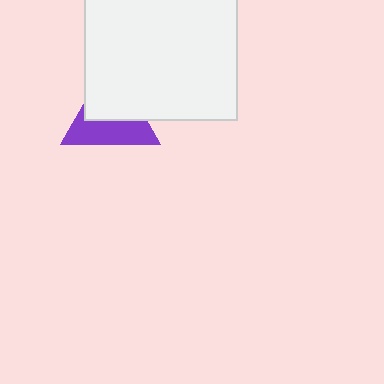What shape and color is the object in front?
The object in front is a white square.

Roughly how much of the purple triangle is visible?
About half of it is visible (roughly 49%).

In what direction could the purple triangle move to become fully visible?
The purple triangle could move toward the lower-left. That would shift it out from behind the white square entirely.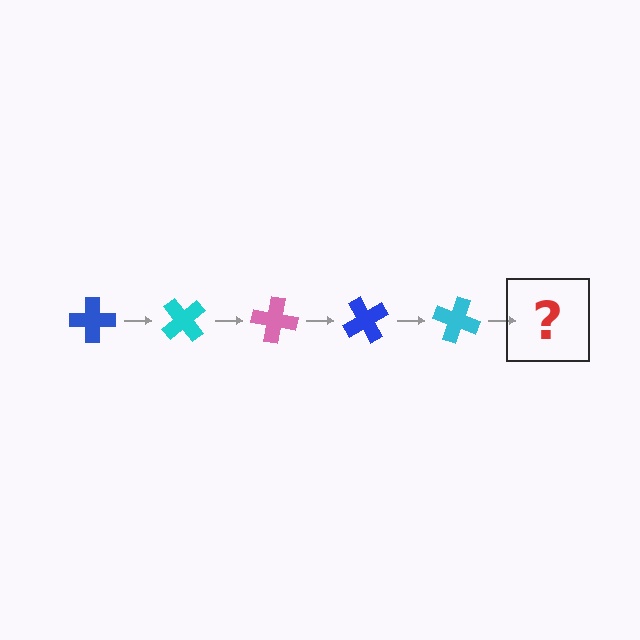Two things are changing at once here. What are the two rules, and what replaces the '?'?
The two rules are that it rotates 50 degrees each step and the color cycles through blue, cyan, and pink. The '?' should be a pink cross, rotated 250 degrees from the start.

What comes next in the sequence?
The next element should be a pink cross, rotated 250 degrees from the start.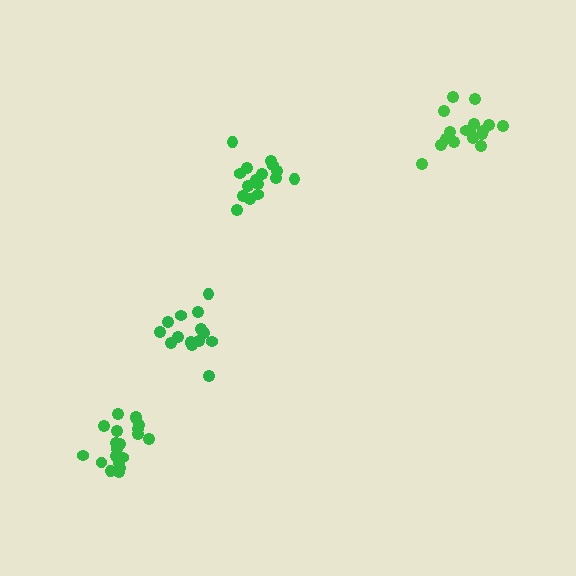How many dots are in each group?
Group 1: 16 dots, Group 2: 17 dots, Group 3: 15 dots, Group 4: 20 dots (68 total).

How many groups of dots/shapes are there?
There are 4 groups.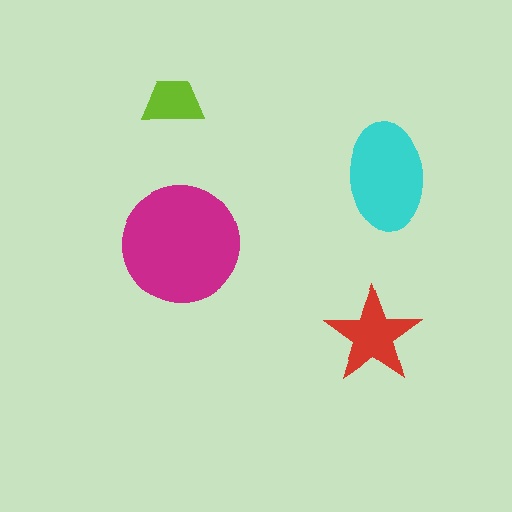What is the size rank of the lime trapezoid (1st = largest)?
4th.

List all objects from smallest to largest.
The lime trapezoid, the red star, the cyan ellipse, the magenta circle.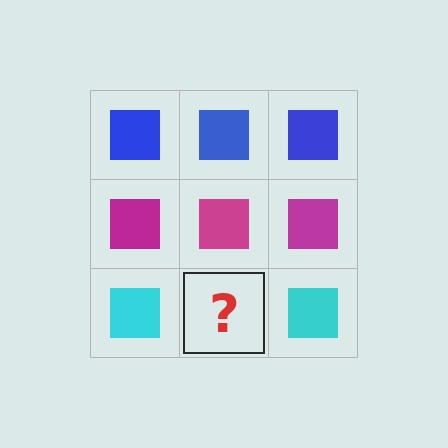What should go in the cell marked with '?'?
The missing cell should contain a cyan square.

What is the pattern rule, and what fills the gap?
The rule is that each row has a consistent color. The gap should be filled with a cyan square.